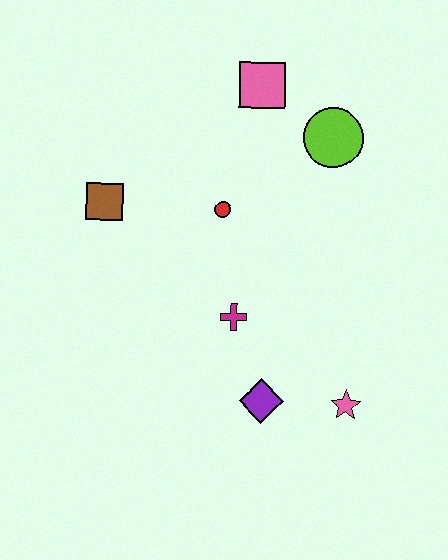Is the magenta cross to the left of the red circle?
No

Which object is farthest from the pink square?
The pink star is farthest from the pink square.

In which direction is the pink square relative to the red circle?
The pink square is above the red circle.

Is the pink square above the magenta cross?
Yes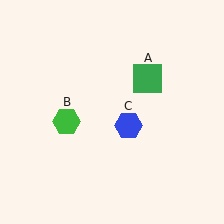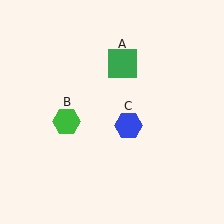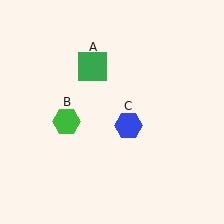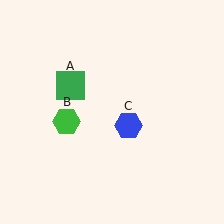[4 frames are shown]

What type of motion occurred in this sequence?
The green square (object A) rotated counterclockwise around the center of the scene.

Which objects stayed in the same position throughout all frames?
Green hexagon (object B) and blue hexagon (object C) remained stationary.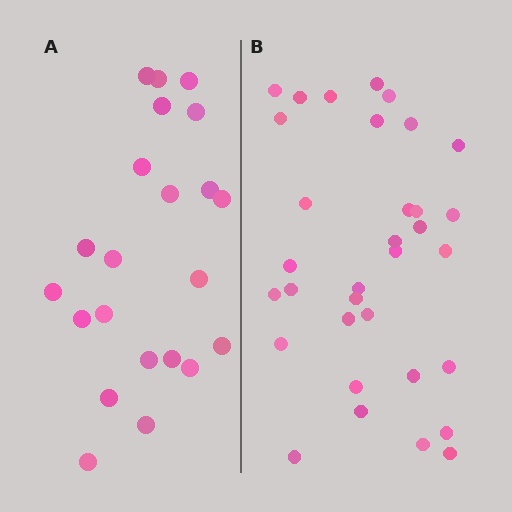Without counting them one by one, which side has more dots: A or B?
Region B (the right region) has more dots.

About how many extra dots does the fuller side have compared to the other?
Region B has roughly 12 or so more dots than region A.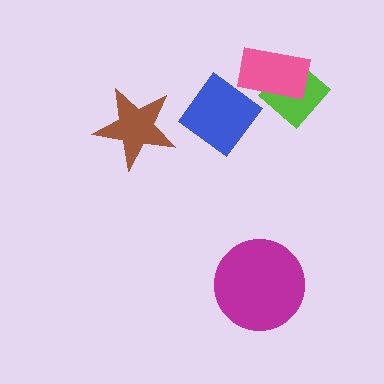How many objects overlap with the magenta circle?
0 objects overlap with the magenta circle.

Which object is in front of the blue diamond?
The pink rectangle is in front of the blue diamond.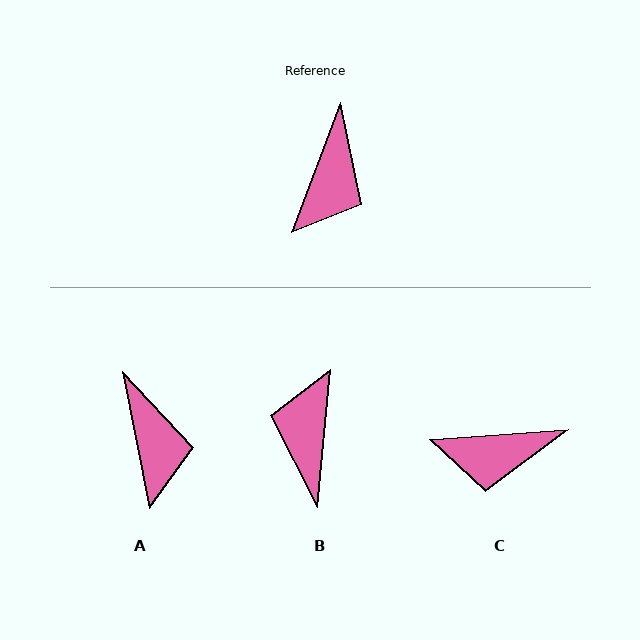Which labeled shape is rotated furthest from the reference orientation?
B, about 164 degrees away.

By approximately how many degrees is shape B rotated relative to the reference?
Approximately 164 degrees clockwise.